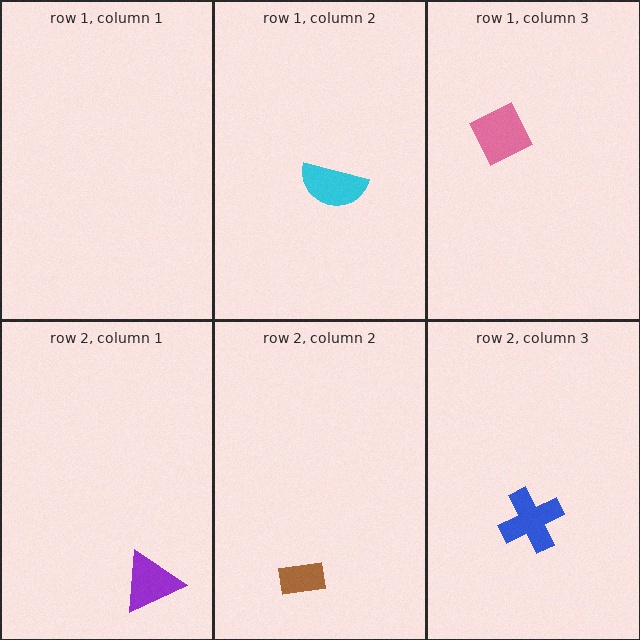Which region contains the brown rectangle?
The row 2, column 2 region.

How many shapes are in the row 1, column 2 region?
1.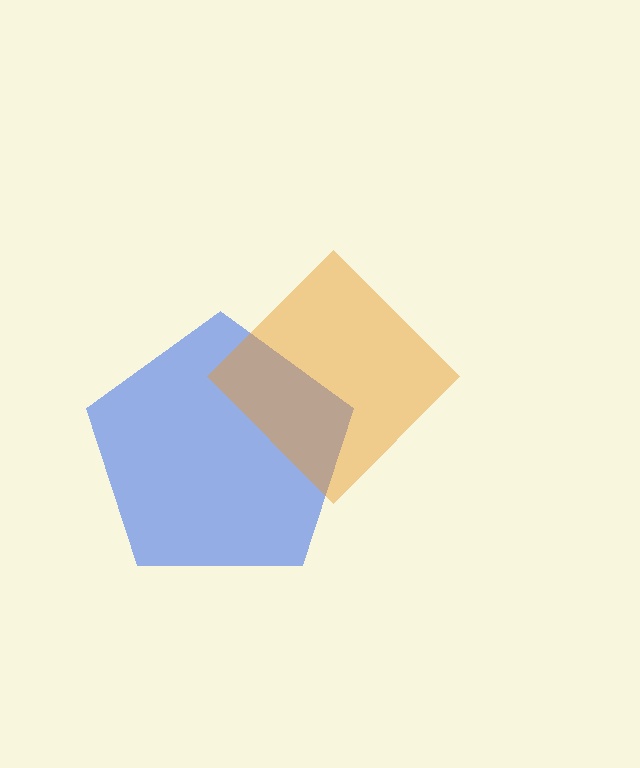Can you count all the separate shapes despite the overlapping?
Yes, there are 2 separate shapes.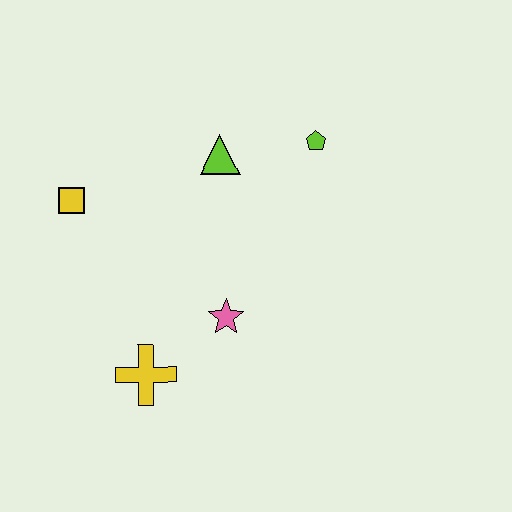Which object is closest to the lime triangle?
The lime pentagon is closest to the lime triangle.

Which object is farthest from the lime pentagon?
The yellow cross is farthest from the lime pentagon.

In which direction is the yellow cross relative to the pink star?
The yellow cross is to the left of the pink star.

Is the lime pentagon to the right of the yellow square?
Yes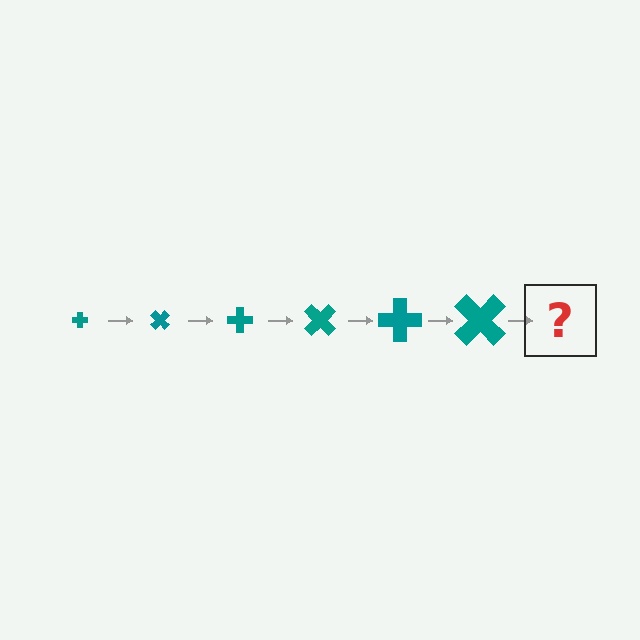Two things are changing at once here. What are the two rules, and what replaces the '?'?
The two rules are that the cross grows larger each step and it rotates 45 degrees each step. The '?' should be a cross, larger than the previous one and rotated 270 degrees from the start.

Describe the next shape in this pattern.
It should be a cross, larger than the previous one and rotated 270 degrees from the start.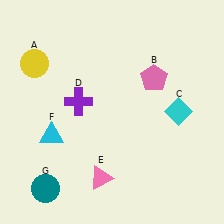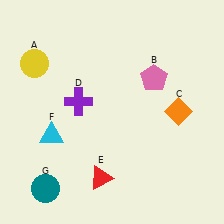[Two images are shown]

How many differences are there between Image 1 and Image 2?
There are 2 differences between the two images.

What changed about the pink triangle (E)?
In Image 1, E is pink. In Image 2, it changed to red.